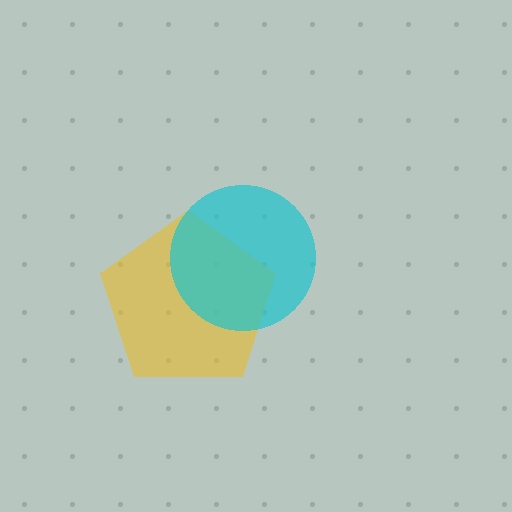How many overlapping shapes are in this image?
There are 2 overlapping shapes in the image.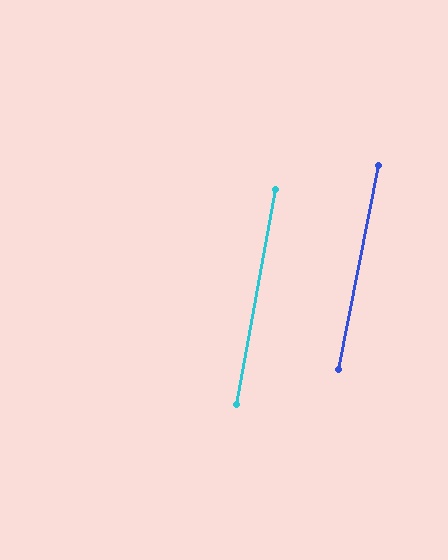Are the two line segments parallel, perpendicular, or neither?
Parallel — their directions differ by only 0.5°.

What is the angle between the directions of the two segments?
Approximately 1 degree.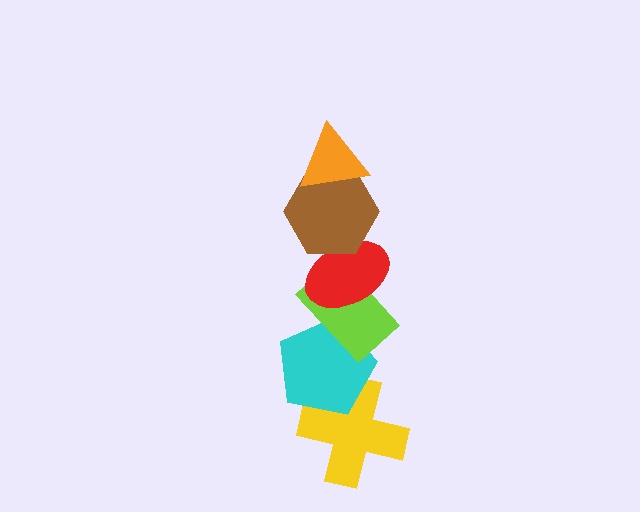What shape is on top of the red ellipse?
The brown hexagon is on top of the red ellipse.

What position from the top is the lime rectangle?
The lime rectangle is 4th from the top.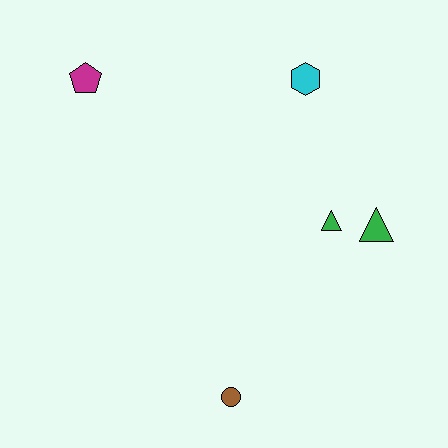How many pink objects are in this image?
There are no pink objects.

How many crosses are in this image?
There are no crosses.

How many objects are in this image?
There are 5 objects.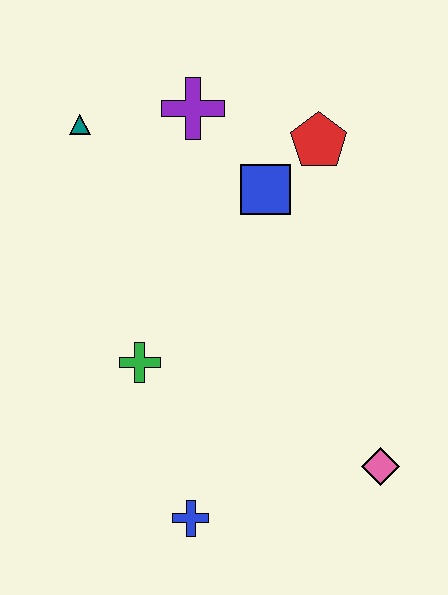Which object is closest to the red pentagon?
The blue square is closest to the red pentagon.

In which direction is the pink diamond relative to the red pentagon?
The pink diamond is below the red pentagon.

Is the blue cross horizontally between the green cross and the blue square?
Yes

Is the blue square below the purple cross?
Yes